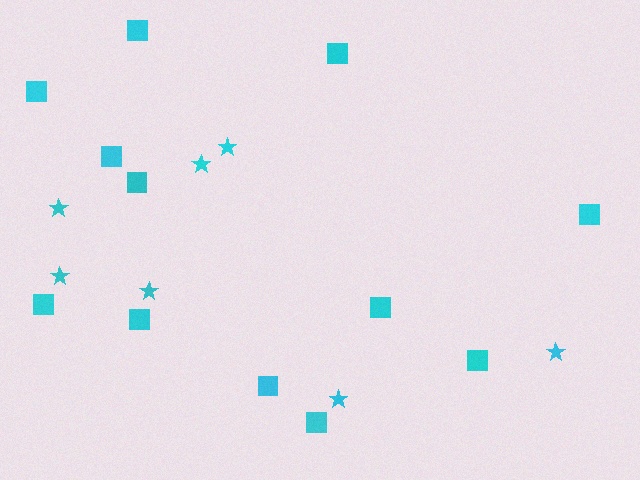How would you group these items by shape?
There are 2 groups: one group of squares (12) and one group of stars (7).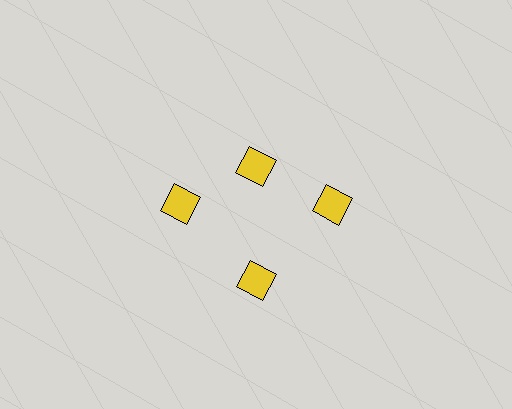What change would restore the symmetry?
The symmetry would be restored by moving it outward, back onto the ring so that all 4 diamonds sit at equal angles and equal distance from the center.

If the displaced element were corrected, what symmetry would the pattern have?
It would have 4-fold rotational symmetry — the pattern would map onto itself every 90 degrees.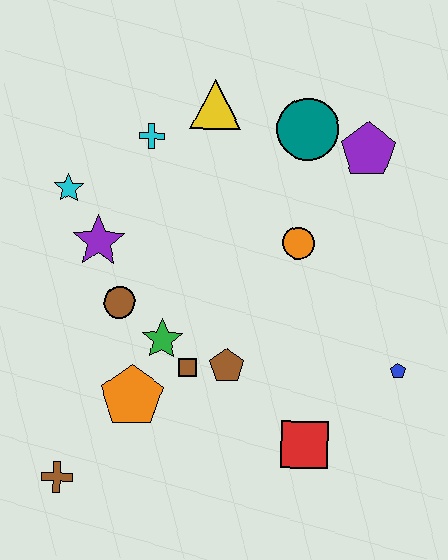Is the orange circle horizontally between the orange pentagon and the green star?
No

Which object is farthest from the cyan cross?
The brown cross is farthest from the cyan cross.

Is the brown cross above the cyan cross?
No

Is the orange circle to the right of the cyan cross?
Yes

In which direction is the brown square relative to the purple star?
The brown square is below the purple star.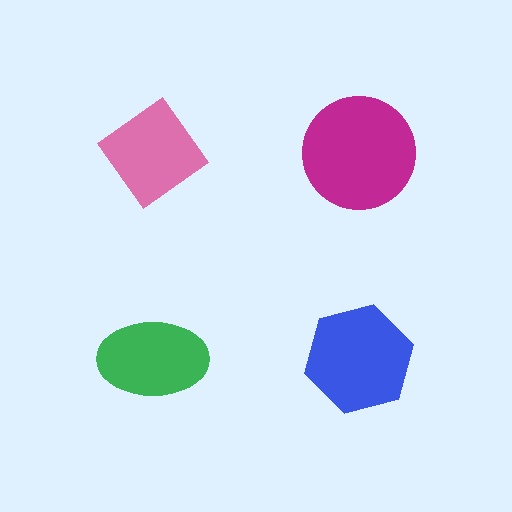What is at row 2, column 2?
A blue hexagon.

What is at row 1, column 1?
A pink diamond.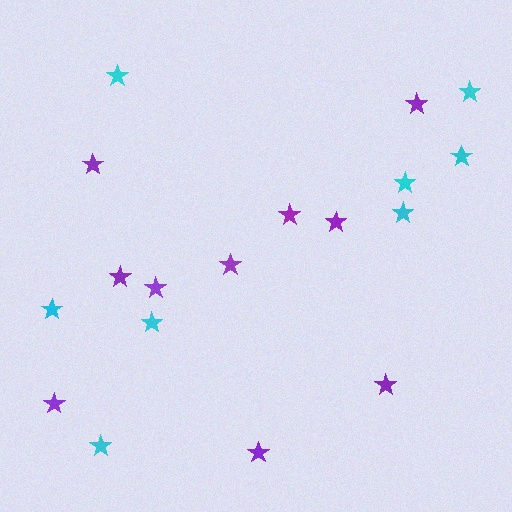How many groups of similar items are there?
There are 2 groups: one group of cyan stars (8) and one group of purple stars (10).